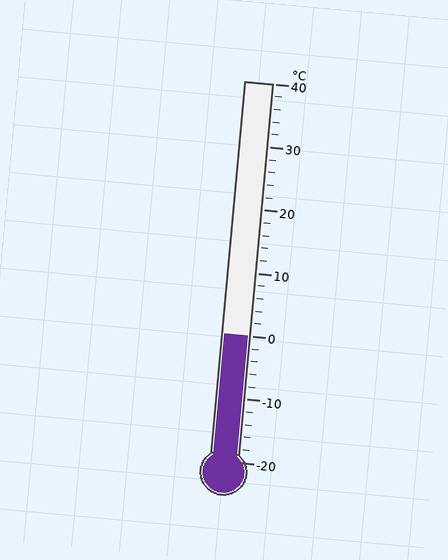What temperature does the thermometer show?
The thermometer shows approximately 0°C.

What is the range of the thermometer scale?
The thermometer scale ranges from -20°C to 40°C.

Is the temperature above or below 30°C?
The temperature is below 30°C.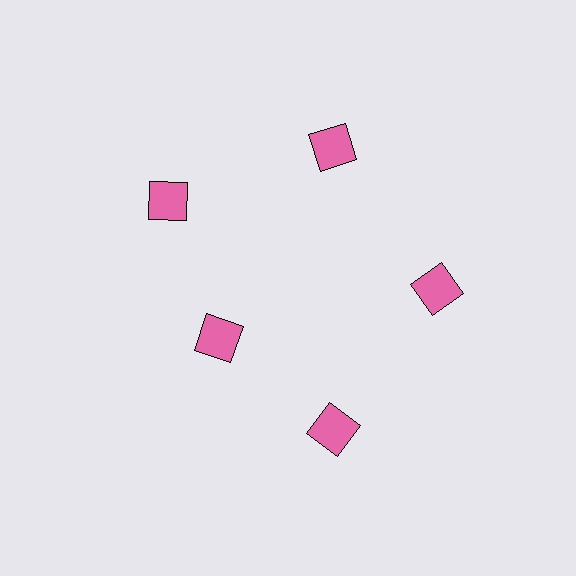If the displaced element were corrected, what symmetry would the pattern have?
It would have 5-fold rotational symmetry — the pattern would map onto itself every 72 degrees.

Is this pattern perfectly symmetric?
No. The 5 pink squares are arranged in a ring, but one element near the 8 o'clock position is pulled inward toward the center, breaking the 5-fold rotational symmetry.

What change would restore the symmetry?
The symmetry would be restored by moving it outward, back onto the ring so that all 5 squares sit at equal angles and equal distance from the center.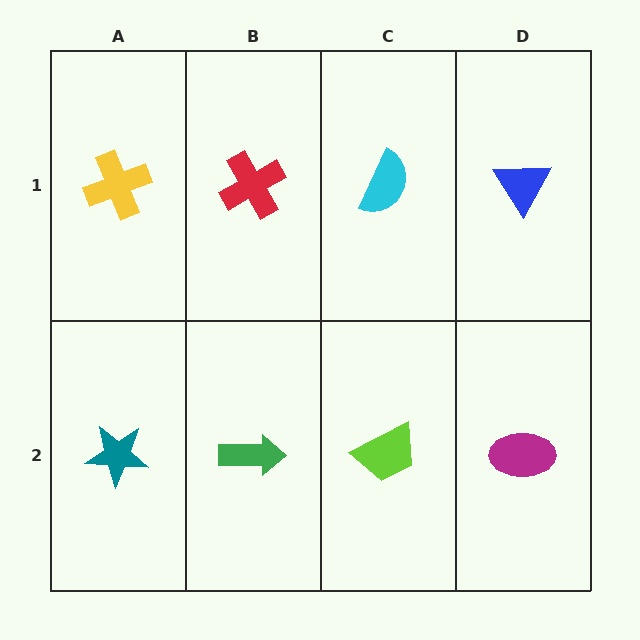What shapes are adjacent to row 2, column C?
A cyan semicircle (row 1, column C), a green arrow (row 2, column B), a magenta ellipse (row 2, column D).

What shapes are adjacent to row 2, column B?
A red cross (row 1, column B), a teal star (row 2, column A), a lime trapezoid (row 2, column C).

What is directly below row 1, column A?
A teal star.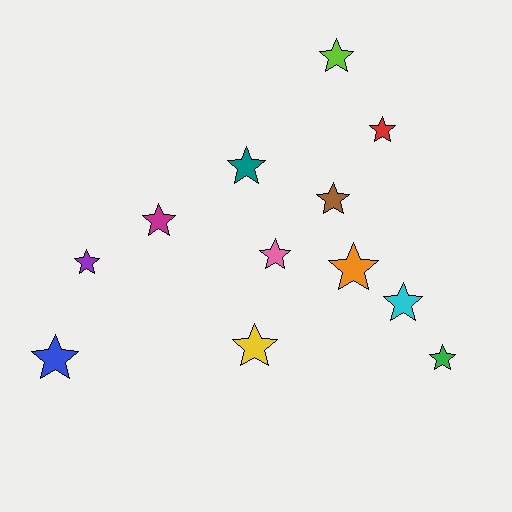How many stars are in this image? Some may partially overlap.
There are 12 stars.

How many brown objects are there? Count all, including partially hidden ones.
There is 1 brown object.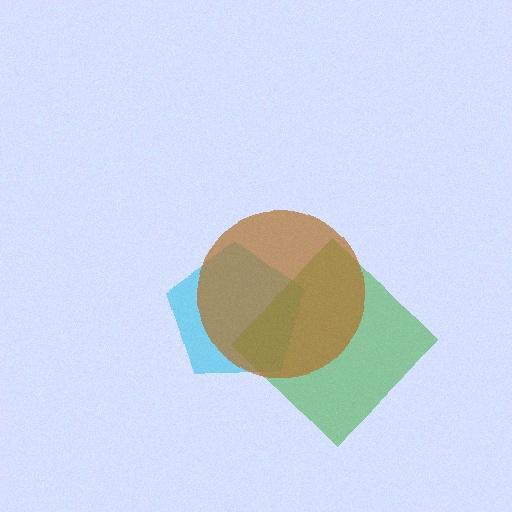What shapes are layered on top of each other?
The layered shapes are: a cyan pentagon, a green diamond, a brown circle.